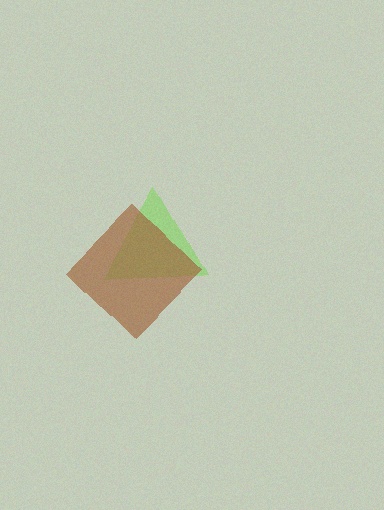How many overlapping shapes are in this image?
There are 2 overlapping shapes in the image.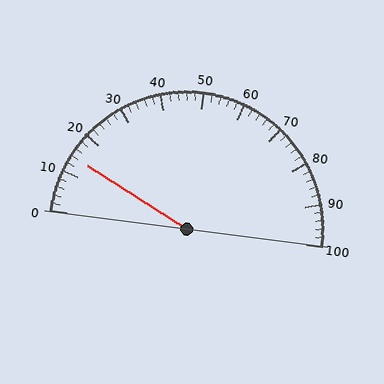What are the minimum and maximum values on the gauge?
The gauge ranges from 0 to 100.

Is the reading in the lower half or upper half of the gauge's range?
The reading is in the lower half of the range (0 to 100).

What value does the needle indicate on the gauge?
The needle indicates approximately 14.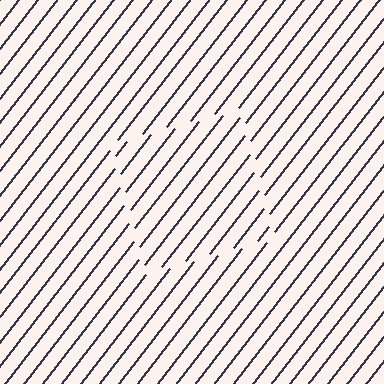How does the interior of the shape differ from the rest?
The interior of the shape contains the same grating, shifted by half a period — the contour is defined by the phase discontinuity where line-ends from the inner and outer gratings abut.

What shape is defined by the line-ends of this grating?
An illusory square. The interior of the shape contains the same grating, shifted by half a period — the contour is defined by the phase discontinuity where line-ends from the inner and outer gratings abut.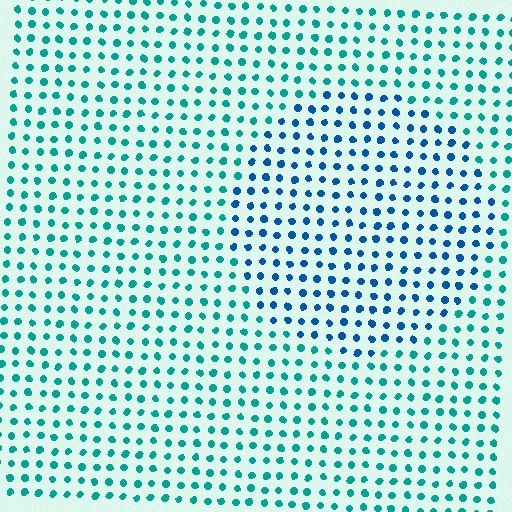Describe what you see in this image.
The image is filled with small teal elements in a uniform arrangement. A circle-shaped region is visible where the elements are tinted to a slightly different hue, forming a subtle color boundary.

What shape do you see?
I see a circle.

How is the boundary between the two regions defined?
The boundary is defined purely by a slight shift in hue (about 35 degrees). Spacing, size, and orientation are identical on both sides.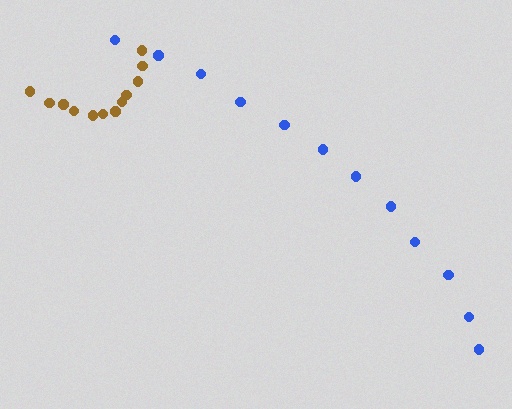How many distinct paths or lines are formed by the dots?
There are 2 distinct paths.